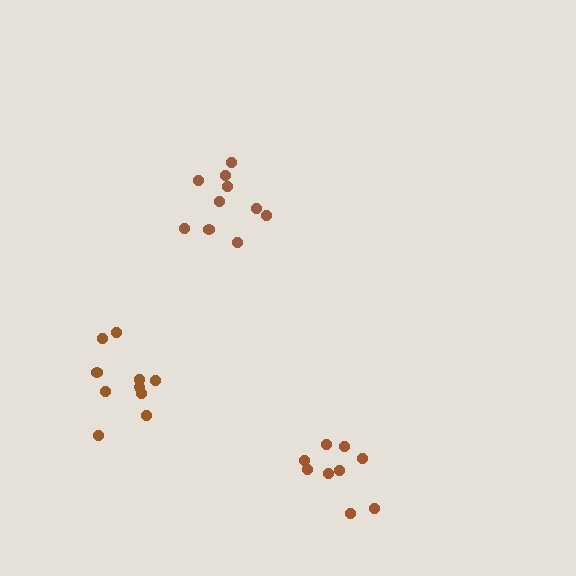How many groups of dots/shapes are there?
There are 3 groups.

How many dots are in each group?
Group 1: 9 dots, Group 2: 10 dots, Group 3: 10 dots (29 total).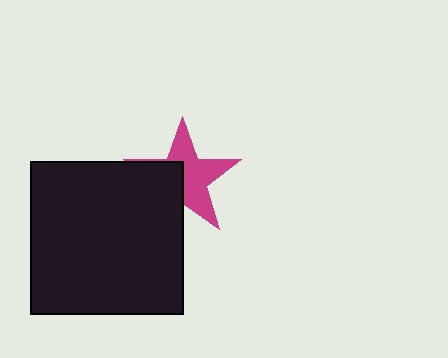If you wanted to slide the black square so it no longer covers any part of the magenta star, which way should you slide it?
Slide it toward the lower-left — that is the most direct way to separate the two shapes.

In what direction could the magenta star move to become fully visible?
The magenta star could move toward the upper-right. That would shift it out from behind the black square entirely.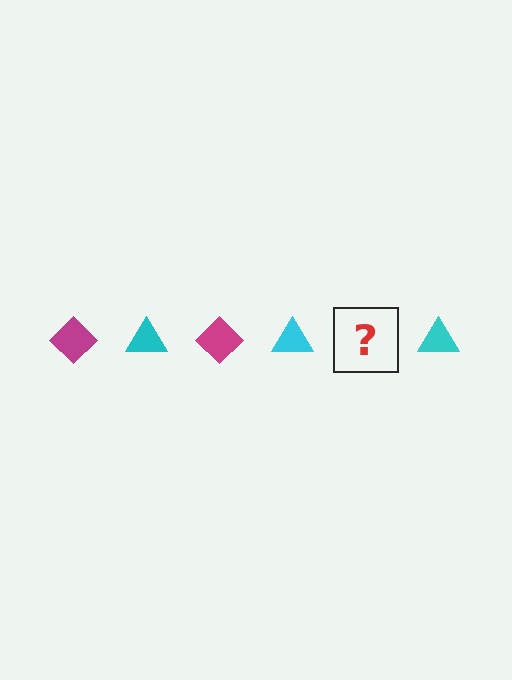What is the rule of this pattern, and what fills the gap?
The rule is that the pattern alternates between magenta diamond and cyan triangle. The gap should be filled with a magenta diamond.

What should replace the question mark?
The question mark should be replaced with a magenta diamond.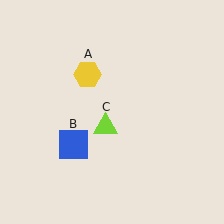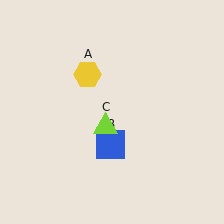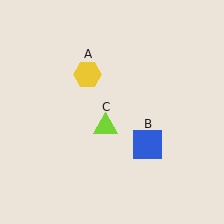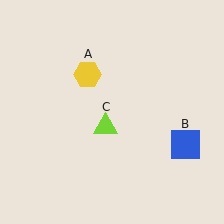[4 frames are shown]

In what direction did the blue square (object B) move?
The blue square (object B) moved right.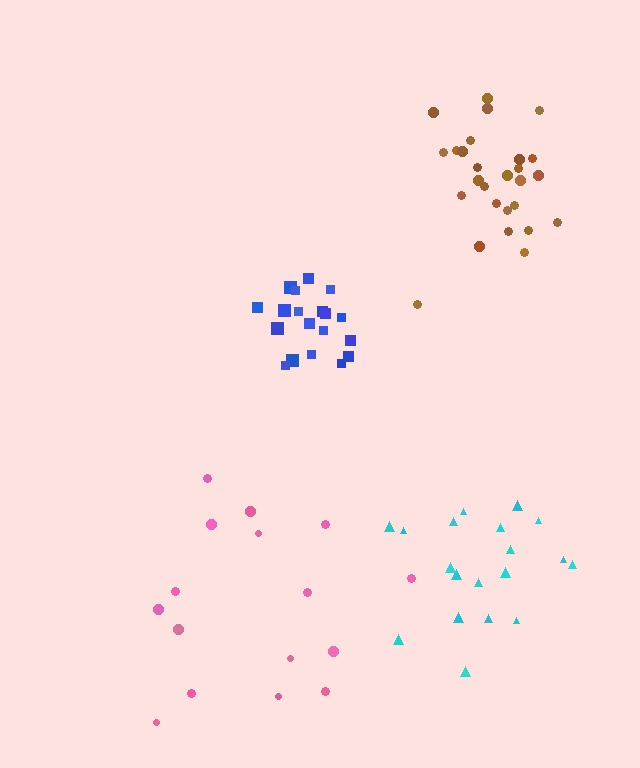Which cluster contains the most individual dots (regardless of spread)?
Brown (27).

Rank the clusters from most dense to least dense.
blue, brown, cyan, pink.